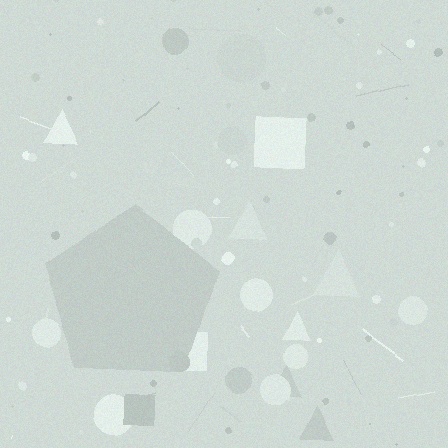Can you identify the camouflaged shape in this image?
The camouflaged shape is a pentagon.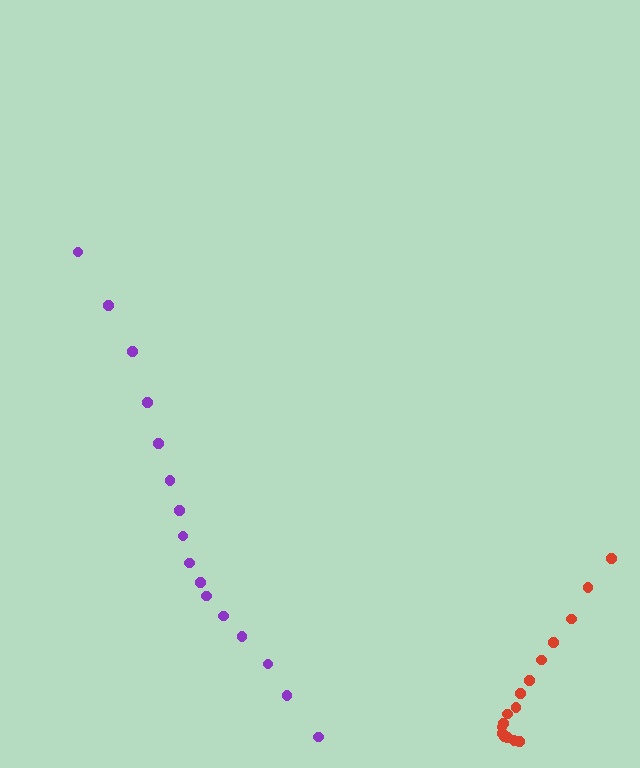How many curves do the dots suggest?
There are 2 distinct paths.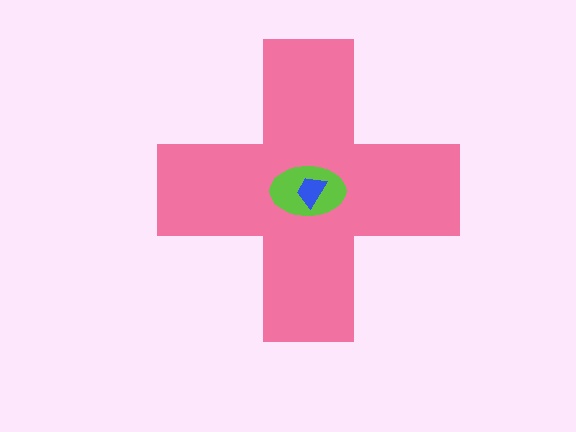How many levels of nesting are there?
3.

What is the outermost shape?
The pink cross.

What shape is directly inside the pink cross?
The lime ellipse.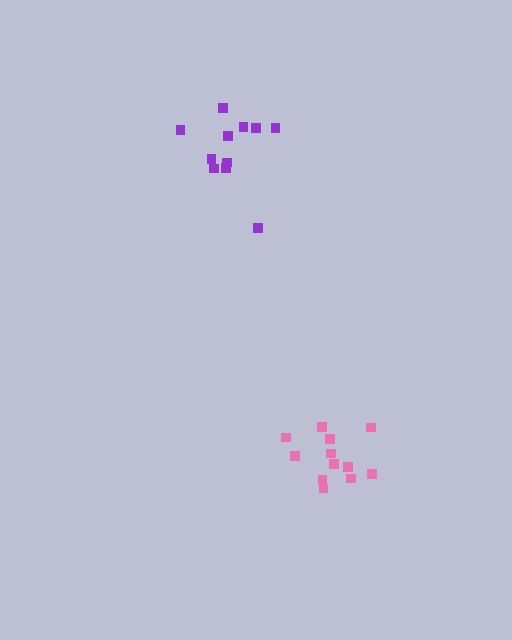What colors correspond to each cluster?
The clusters are colored: purple, pink.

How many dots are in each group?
Group 1: 11 dots, Group 2: 12 dots (23 total).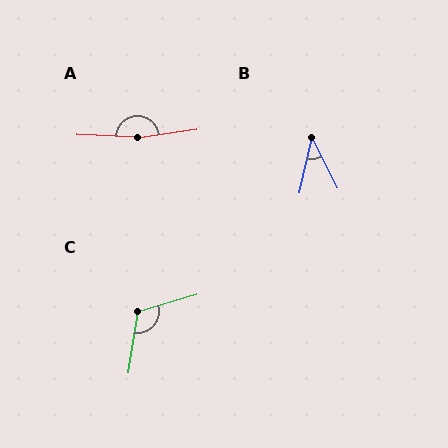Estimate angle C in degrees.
Approximately 115 degrees.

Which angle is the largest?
A, at approximately 170 degrees.